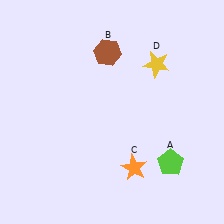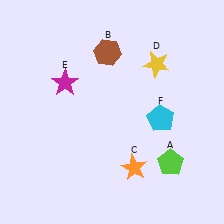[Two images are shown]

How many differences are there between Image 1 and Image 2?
There are 2 differences between the two images.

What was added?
A magenta star (E), a cyan pentagon (F) were added in Image 2.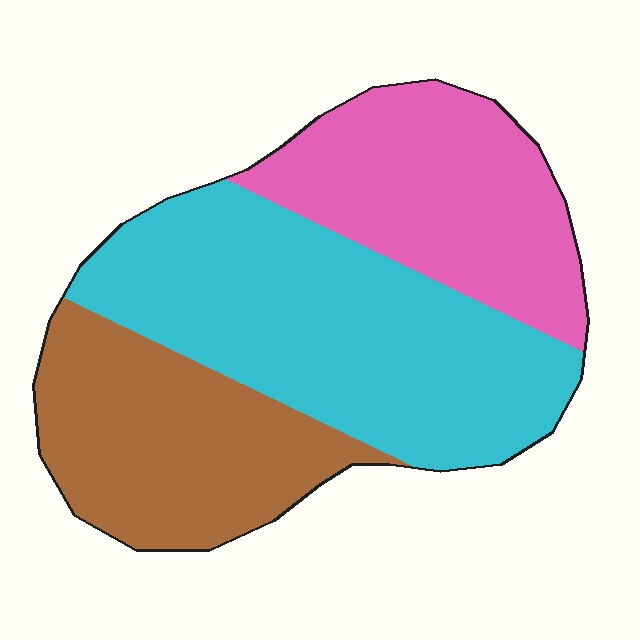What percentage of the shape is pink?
Pink takes up about one quarter (1/4) of the shape.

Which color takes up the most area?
Cyan, at roughly 45%.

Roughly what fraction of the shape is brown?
Brown covers 28% of the shape.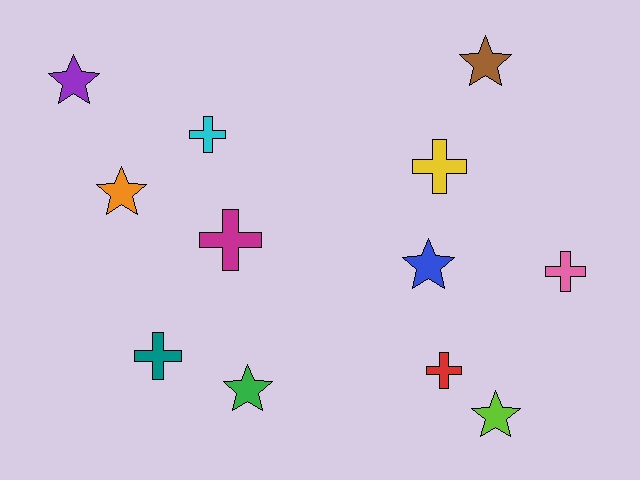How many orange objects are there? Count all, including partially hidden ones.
There is 1 orange object.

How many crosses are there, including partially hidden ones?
There are 6 crosses.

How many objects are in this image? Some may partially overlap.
There are 12 objects.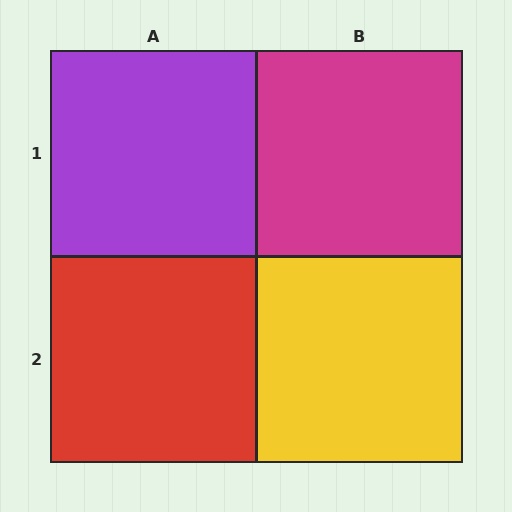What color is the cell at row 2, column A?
Red.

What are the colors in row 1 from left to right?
Purple, magenta.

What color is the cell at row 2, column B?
Yellow.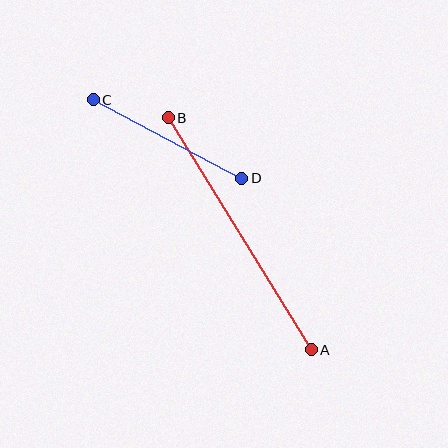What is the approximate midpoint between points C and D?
The midpoint is at approximately (168, 139) pixels.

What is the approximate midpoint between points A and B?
The midpoint is at approximately (240, 234) pixels.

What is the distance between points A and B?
The distance is approximately 272 pixels.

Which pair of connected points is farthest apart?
Points A and B are farthest apart.